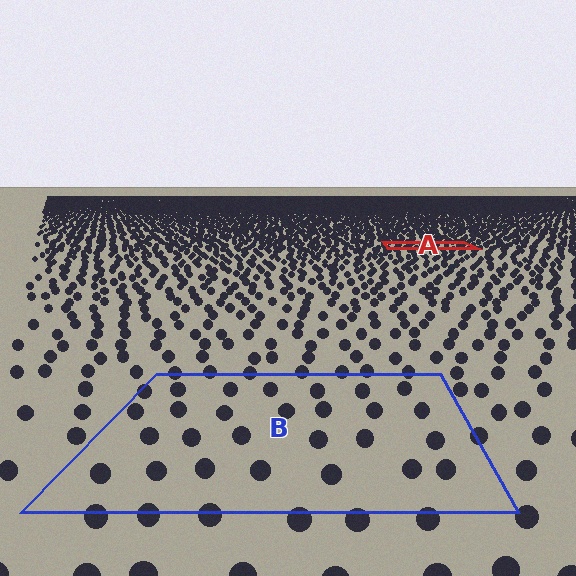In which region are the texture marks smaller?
The texture marks are smaller in region A, because it is farther away.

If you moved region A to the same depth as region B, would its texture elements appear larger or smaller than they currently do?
They would appear larger. At a closer depth, the same texture elements are projected at a bigger on-screen size.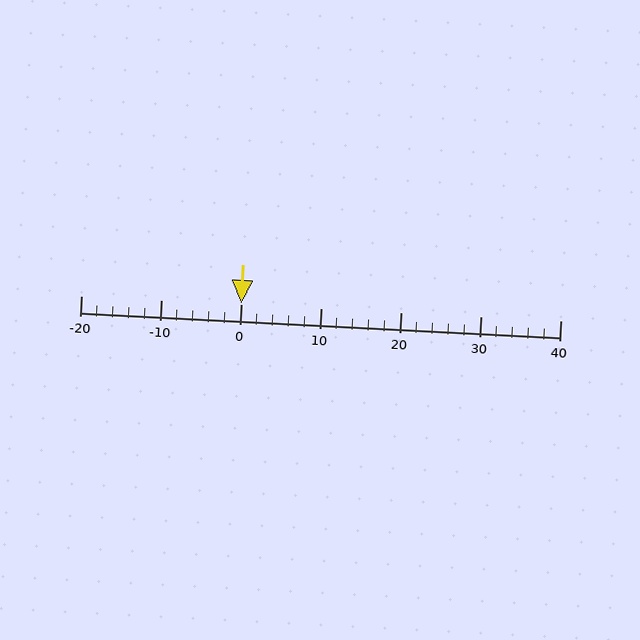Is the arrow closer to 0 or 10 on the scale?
The arrow is closer to 0.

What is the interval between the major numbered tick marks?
The major tick marks are spaced 10 units apart.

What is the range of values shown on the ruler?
The ruler shows values from -20 to 40.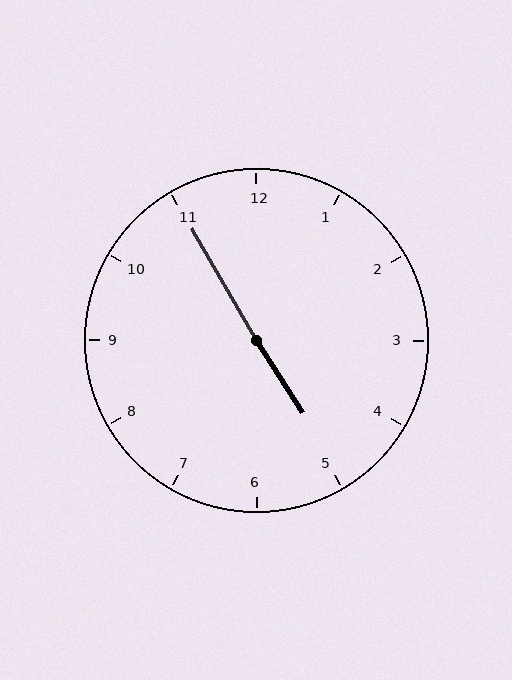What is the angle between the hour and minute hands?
Approximately 178 degrees.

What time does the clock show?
4:55.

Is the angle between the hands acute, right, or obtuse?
It is obtuse.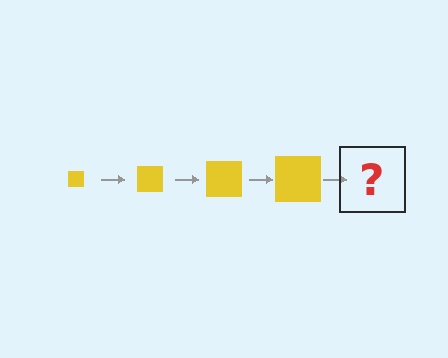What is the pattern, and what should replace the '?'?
The pattern is that the square gets progressively larger each step. The '?' should be a yellow square, larger than the previous one.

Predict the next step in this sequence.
The next step is a yellow square, larger than the previous one.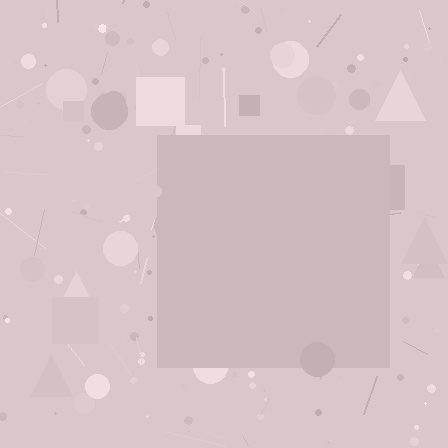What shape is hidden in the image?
A square is hidden in the image.